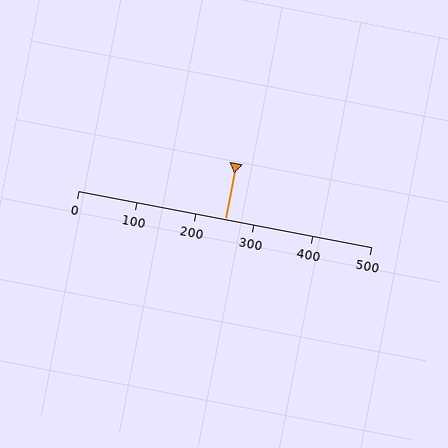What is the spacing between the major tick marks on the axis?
The major ticks are spaced 100 apart.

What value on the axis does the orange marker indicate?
The marker indicates approximately 250.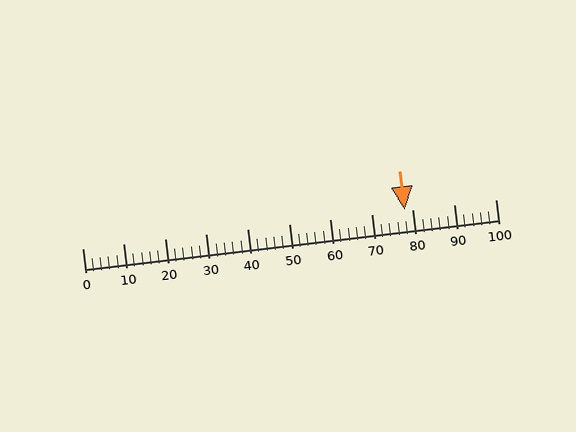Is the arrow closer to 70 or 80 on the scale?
The arrow is closer to 80.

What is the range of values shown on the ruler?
The ruler shows values from 0 to 100.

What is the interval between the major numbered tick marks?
The major tick marks are spaced 10 units apart.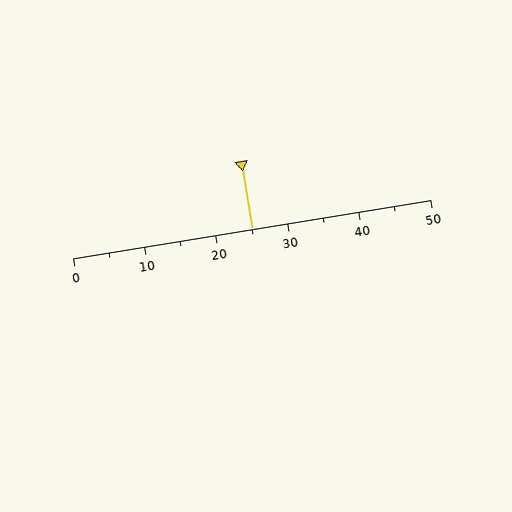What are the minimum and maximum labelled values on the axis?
The axis runs from 0 to 50.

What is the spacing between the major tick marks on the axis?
The major ticks are spaced 10 apart.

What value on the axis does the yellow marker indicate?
The marker indicates approximately 25.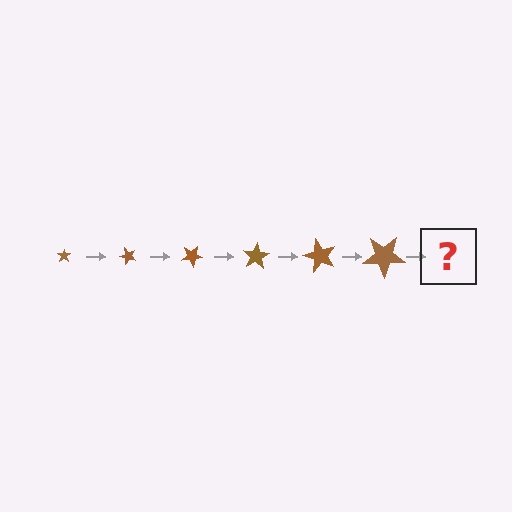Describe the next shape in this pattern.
It should be a star, larger than the previous one and rotated 300 degrees from the start.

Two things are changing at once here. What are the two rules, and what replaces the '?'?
The two rules are that the star grows larger each step and it rotates 50 degrees each step. The '?' should be a star, larger than the previous one and rotated 300 degrees from the start.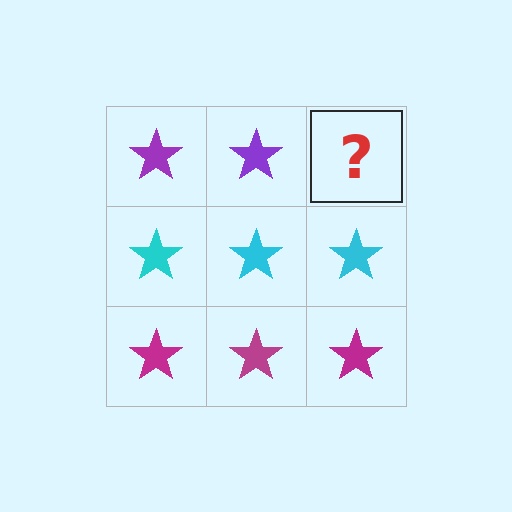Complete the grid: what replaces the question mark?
The question mark should be replaced with a purple star.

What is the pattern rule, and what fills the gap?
The rule is that each row has a consistent color. The gap should be filled with a purple star.